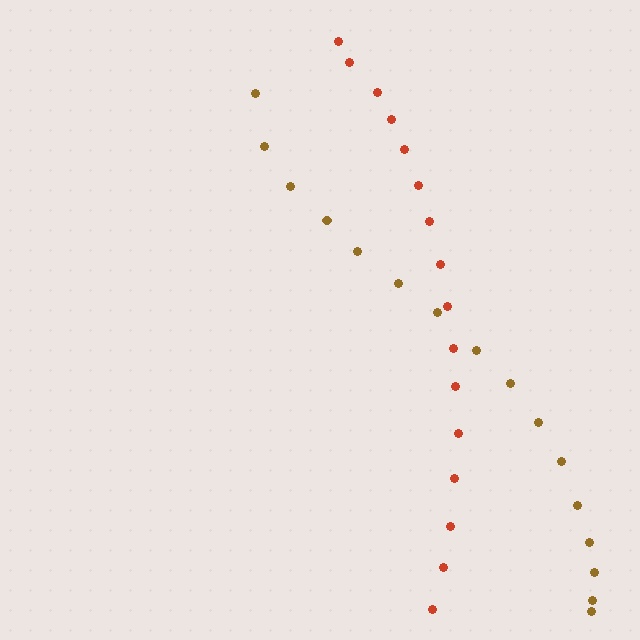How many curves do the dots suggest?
There are 2 distinct paths.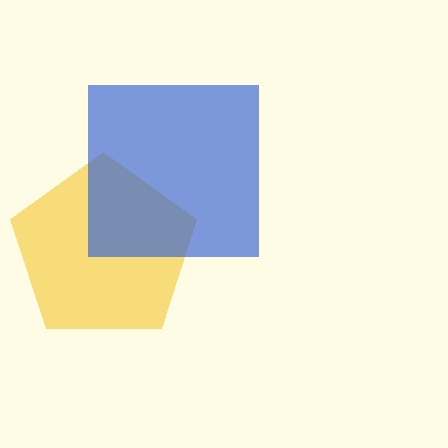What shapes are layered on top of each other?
The layered shapes are: a yellow pentagon, a blue square.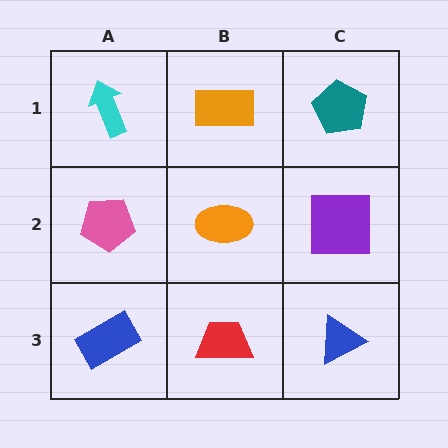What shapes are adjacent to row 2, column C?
A teal pentagon (row 1, column C), a blue triangle (row 3, column C), an orange ellipse (row 2, column B).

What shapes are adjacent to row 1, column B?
An orange ellipse (row 2, column B), a cyan arrow (row 1, column A), a teal pentagon (row 1, column C).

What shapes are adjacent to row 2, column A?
A cyan arrow (row 1, column A), a blue rectangle (row 3, column A), an orange ellipse (row 2, column B).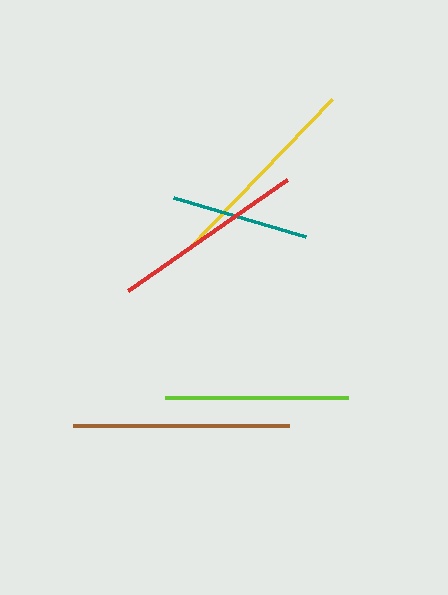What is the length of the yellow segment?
The yellow segment is approximately 208 pixels long.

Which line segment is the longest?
The brown line is the longest at approximately 216 pixels.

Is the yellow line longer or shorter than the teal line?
The yellow line is longer than the teal line.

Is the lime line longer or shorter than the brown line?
The brown line is longer than the lime line.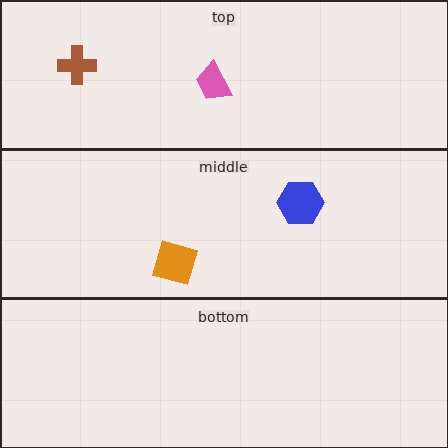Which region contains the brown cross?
The top region.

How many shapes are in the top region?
2.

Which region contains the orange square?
The middle region.